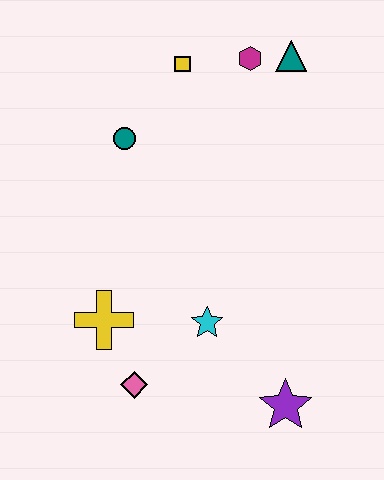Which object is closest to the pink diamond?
The yellow cross is closest to the pink diamond.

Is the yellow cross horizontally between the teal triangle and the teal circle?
No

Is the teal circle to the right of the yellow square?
No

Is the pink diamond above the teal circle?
No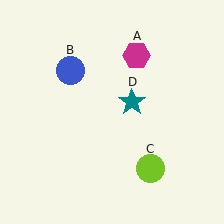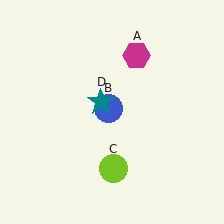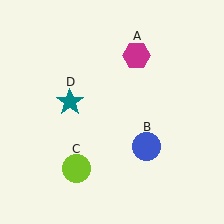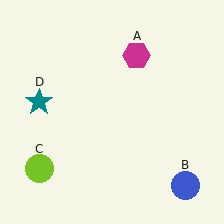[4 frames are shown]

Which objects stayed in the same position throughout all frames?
Magenta hexagon (object A) remained stationary.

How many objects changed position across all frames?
3 objects changed position: blue circle (object B), lime circle (object C), teal star (object D).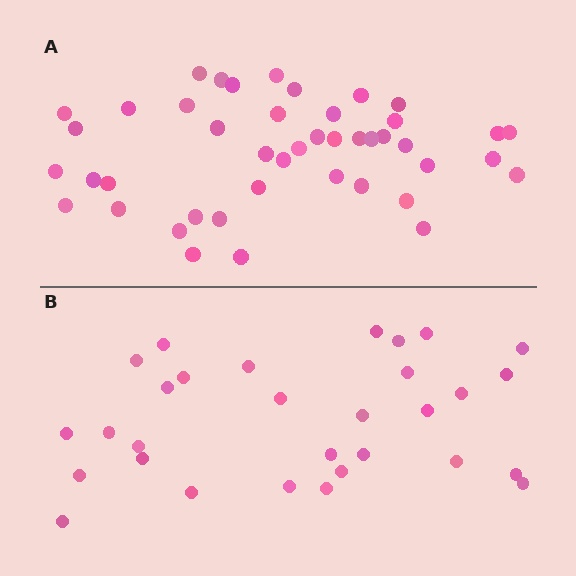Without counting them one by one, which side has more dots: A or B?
Region A (the top region) has more dots.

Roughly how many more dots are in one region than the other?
Region A has approximately 15 more dots than region B.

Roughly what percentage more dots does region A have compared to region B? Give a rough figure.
About 45% more.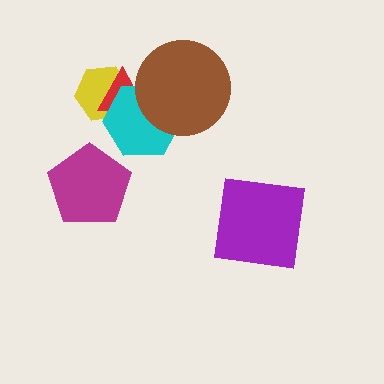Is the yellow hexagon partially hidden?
Yes, it is partially covered by another shape.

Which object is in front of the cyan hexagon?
The brown circle is in front of the cyan hexagon.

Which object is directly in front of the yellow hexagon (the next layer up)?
The red triangle is directly in front of the yellow hexagon.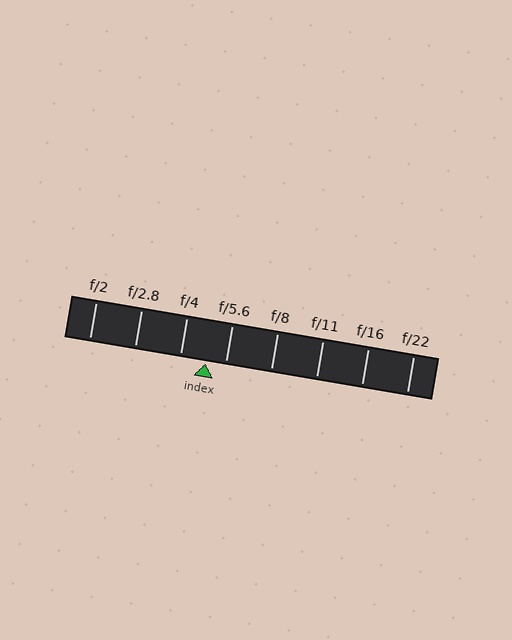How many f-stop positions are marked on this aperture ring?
There are 8 f-stop positions marked.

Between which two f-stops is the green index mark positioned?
The index mark is between f/4 and f/5.6.